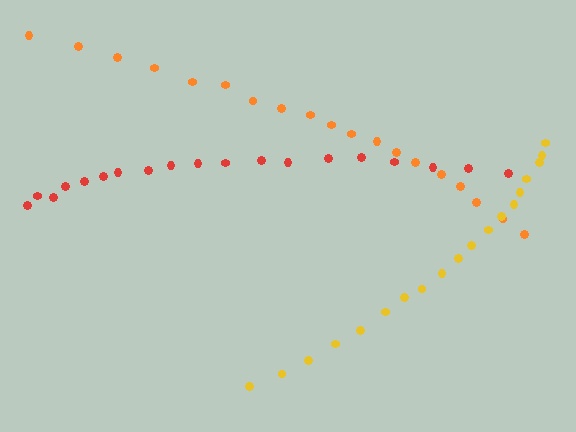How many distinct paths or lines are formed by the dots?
There are 3 distinct paths.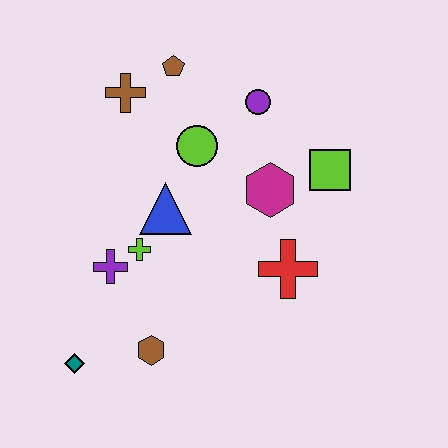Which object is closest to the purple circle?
The lime circle is closest to the purple circle.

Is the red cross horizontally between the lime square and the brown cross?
Yes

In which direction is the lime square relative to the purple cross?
The lime square is to the right of the purple cross.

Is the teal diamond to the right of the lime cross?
No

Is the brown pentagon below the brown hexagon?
No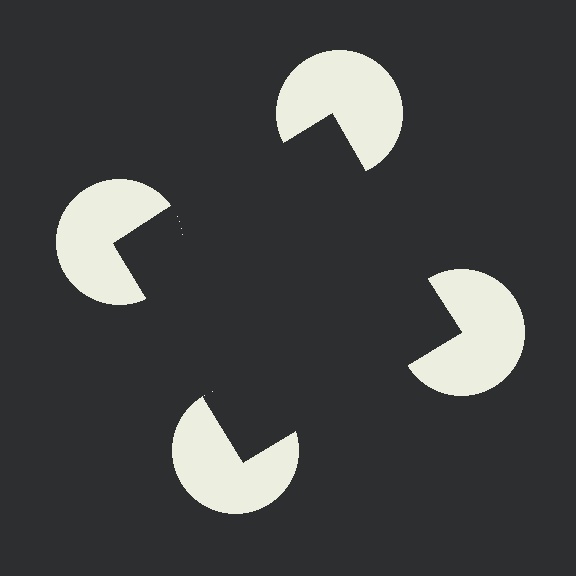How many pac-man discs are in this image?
There are 4 — one at each vertex of the illusory square.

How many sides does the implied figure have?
4 sides.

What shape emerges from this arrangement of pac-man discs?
An illusory square — its edges are inferred from the aligned wedge cuts in the pac-man discs, not physically drawn.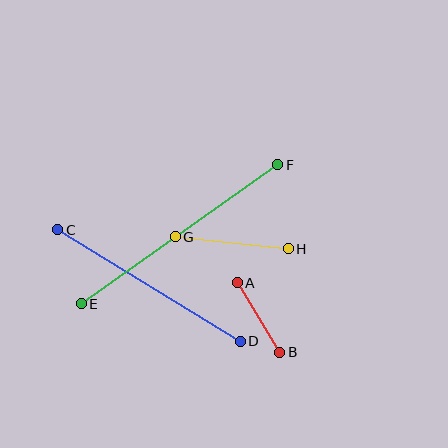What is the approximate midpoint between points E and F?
The midpoint is at approximately (180, 234) pixels.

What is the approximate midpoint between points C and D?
The midpoint is at approximately (149, 286) pixels.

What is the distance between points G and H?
The distance is approximately 113 pixels.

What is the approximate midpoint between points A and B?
The midpoint is at approximately (258, 318) pixels.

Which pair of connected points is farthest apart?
Points E and F are farthest apart.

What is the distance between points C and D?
The distance is approximately 214 pixels.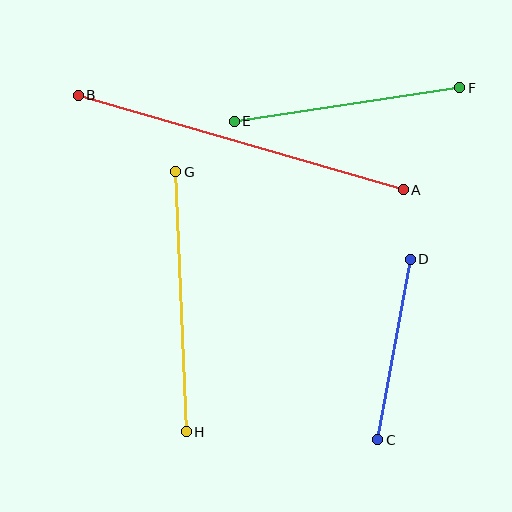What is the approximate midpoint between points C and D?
The midpoint is at approximately (394, 349) pixels.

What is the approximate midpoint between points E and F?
The midpoint is at approximately (347, 105) pixels.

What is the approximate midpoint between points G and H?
The midpoint is at approximately (181, 302) pixels.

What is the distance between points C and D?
The distance is approximately 183 pixels.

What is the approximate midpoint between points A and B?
The midpoint is at approximately (241, 142) pixels.